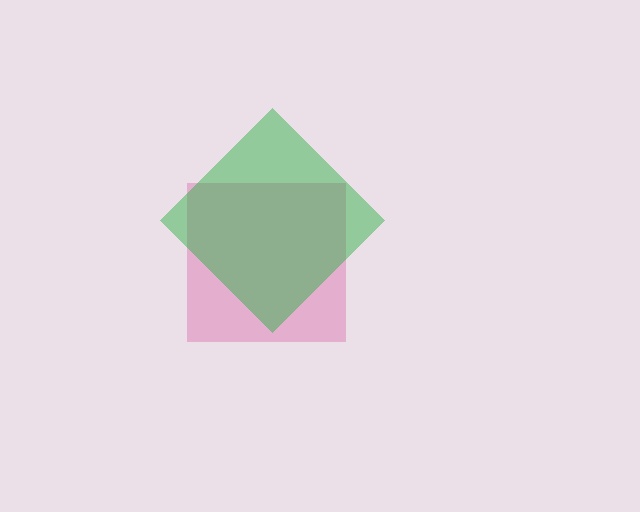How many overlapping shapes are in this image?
There are 2 overlapping shapes in the image.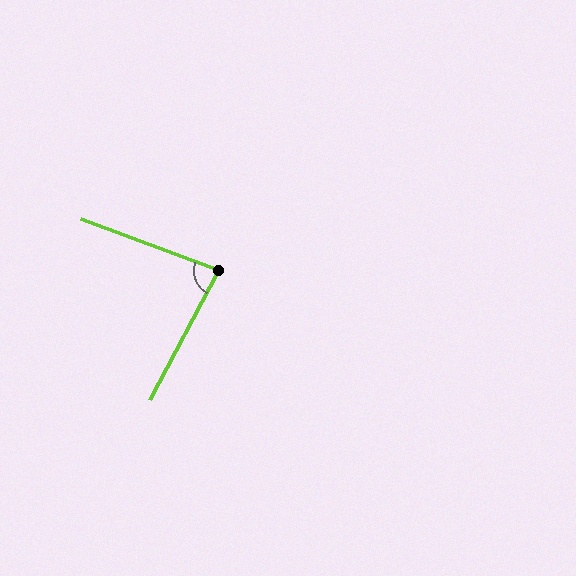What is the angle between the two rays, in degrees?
Approximately 82 degrees.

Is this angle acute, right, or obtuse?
It is acute.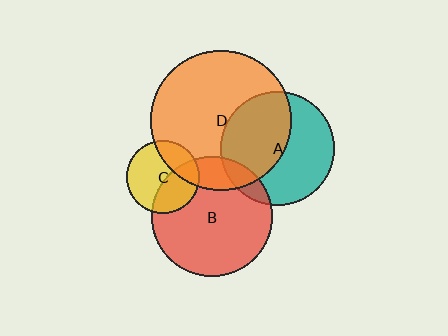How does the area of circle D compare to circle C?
Approximately 3.7 times.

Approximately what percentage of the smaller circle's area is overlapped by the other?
Approximately 10%.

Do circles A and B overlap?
Yes.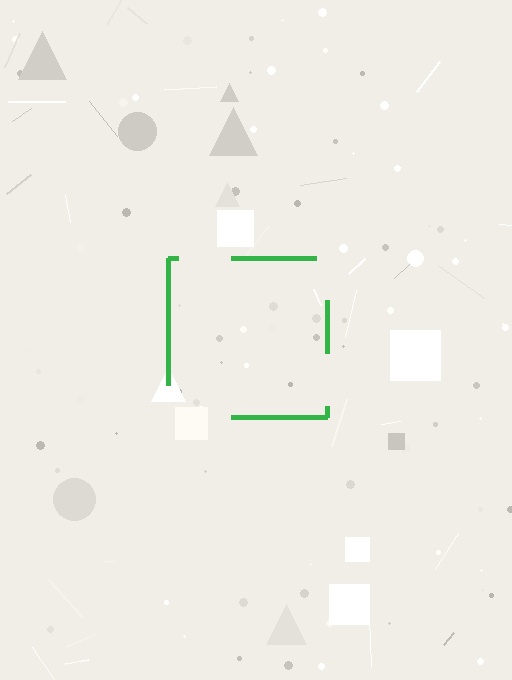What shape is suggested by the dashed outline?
The dashed outline suggests a square.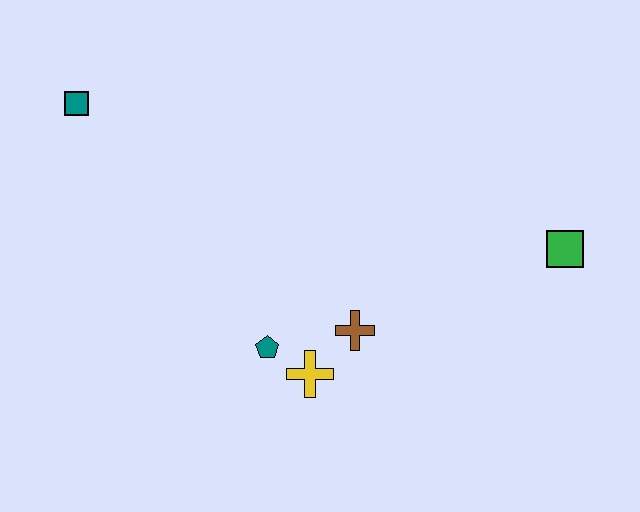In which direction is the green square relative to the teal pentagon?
The green square is to the right of the teal pentagon.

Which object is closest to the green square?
The brown cross is closest to the green square.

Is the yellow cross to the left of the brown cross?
Yes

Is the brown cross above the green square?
No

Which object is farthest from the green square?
The teal square is farthest from the green square.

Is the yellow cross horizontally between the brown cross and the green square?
No